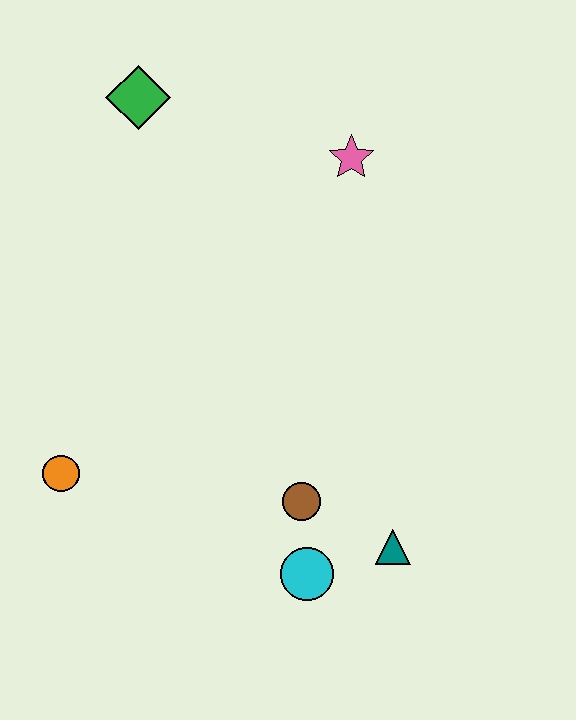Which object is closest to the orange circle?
The brown circle is closest to the orange circle.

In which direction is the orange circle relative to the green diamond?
The orange circle is below the green diamond.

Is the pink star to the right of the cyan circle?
Yes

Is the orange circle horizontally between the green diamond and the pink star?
No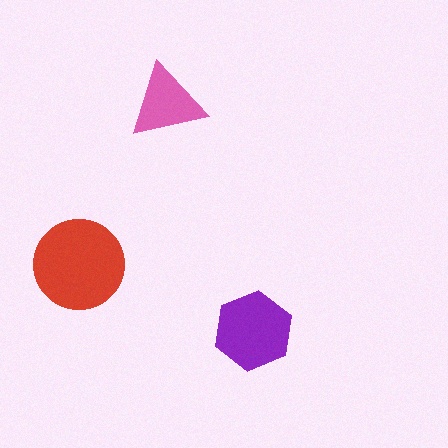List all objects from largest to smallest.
The red circle, the purple hexagon, the pink triangle.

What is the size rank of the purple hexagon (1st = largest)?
2nd.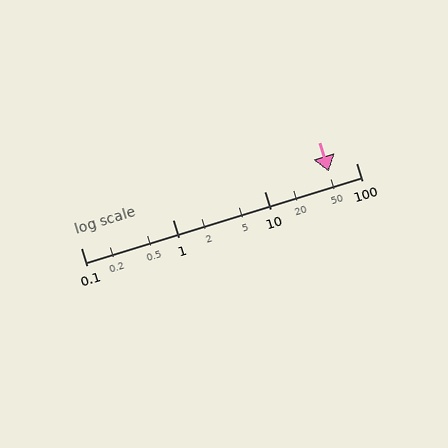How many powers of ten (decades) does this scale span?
The scale spans 3 decades, from 0.1 to 100.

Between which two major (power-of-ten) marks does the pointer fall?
The pointer is between 10 and 100.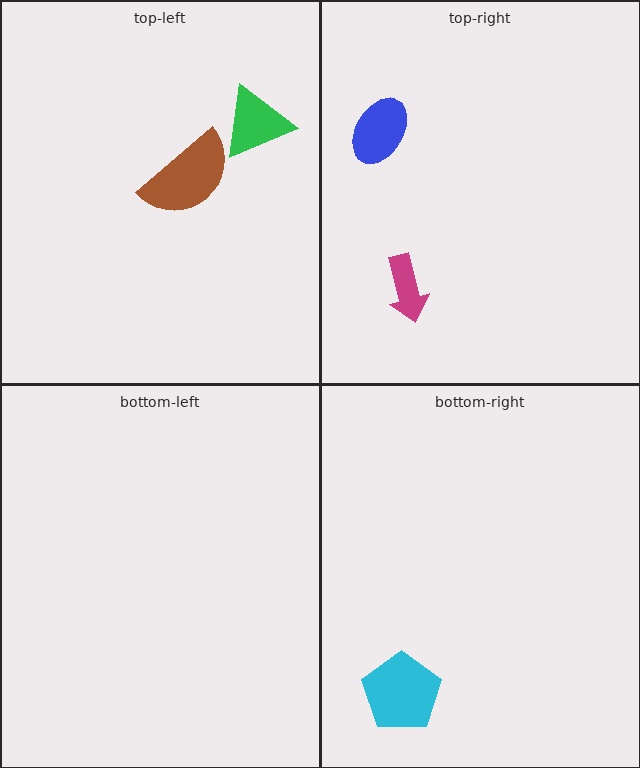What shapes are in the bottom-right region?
The cyan pentagon.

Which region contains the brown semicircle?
The top-left region.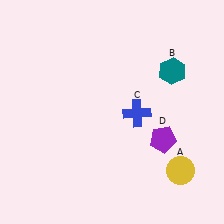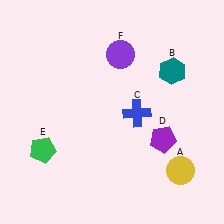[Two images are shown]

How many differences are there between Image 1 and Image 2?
There are 2 differences between the two images.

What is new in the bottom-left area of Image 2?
A green pentagon (E) was added in the bottom-left area of Image 2.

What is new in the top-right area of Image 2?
A purple circle (F) was added in the top-right area of Image 2.